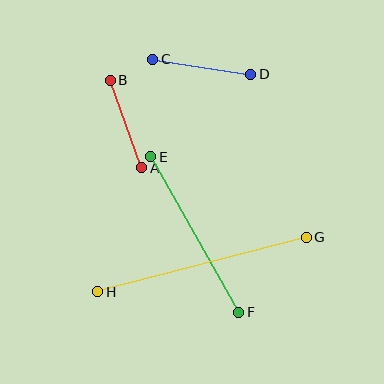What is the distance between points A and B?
The distance is approximately 93 pixels.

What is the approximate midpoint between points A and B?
The midpoint is at approximately (126, 124) pixels.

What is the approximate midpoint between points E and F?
The midpoint is at approximately (195, 235) pixels.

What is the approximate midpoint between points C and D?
The midpoint is at approximately (202, 67) pixels.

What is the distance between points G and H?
The distance is approximately 215 pixels.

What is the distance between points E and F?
The distance is approximately 179 pixels.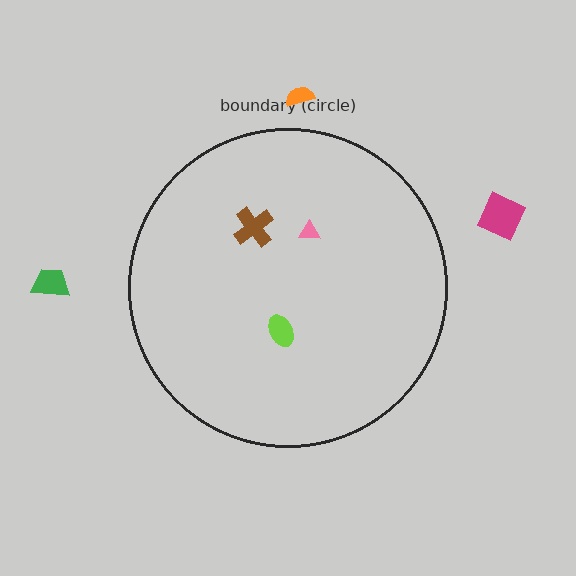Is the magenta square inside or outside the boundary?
Outside.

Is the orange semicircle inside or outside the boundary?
Outside.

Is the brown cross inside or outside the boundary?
Inside.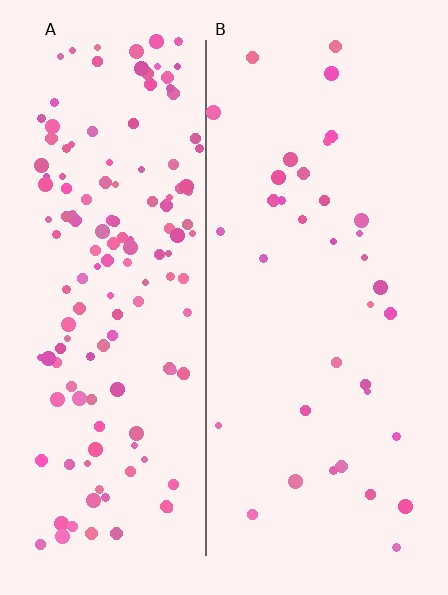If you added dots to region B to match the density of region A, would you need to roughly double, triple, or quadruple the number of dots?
Approximately quadruple.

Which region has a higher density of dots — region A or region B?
A (the left).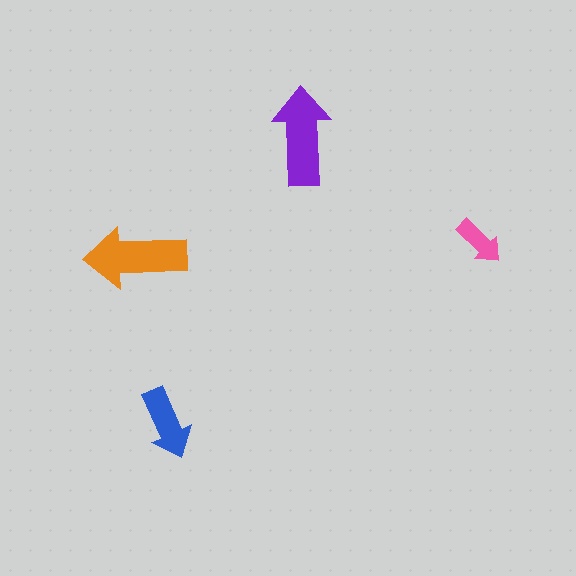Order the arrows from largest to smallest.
the orange one, the purple one, the blue one, the pink one.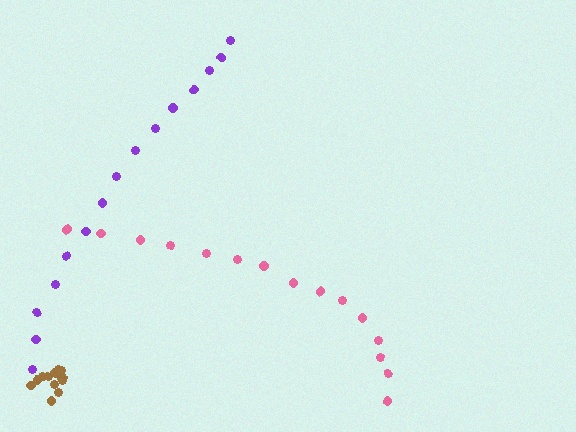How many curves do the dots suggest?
There are 3 distinct paths.